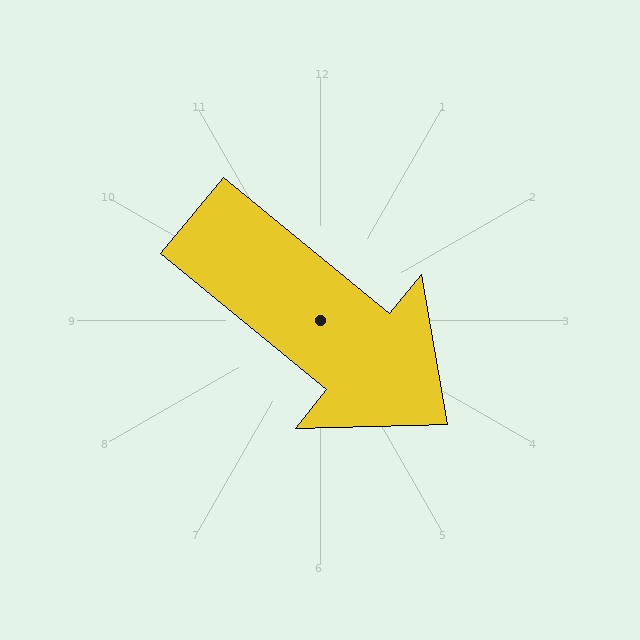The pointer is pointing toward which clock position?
Roughly 4 o'clock.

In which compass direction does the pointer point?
Southeast.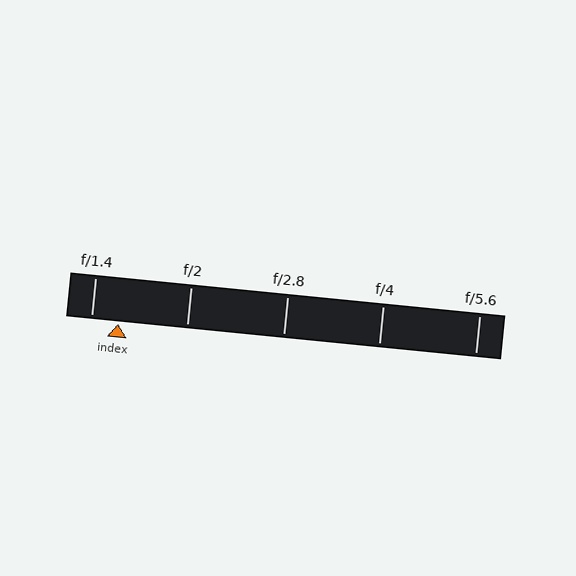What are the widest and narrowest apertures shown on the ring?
The widest aperture shown is f/1.4 and the narrowest is f/5.6.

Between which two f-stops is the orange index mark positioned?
The index mark is between f/1.4 and f/2.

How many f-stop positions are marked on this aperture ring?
There are 5 f-stop positions marked.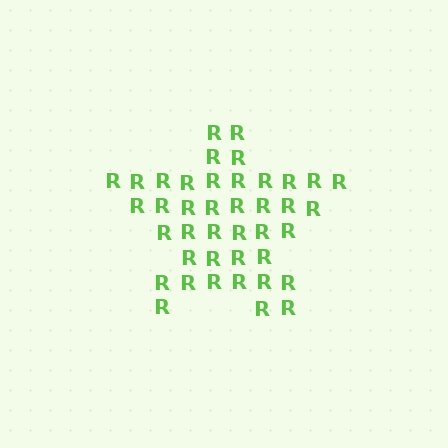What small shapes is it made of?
It is made of small letter R's.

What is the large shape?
The large shape is a star.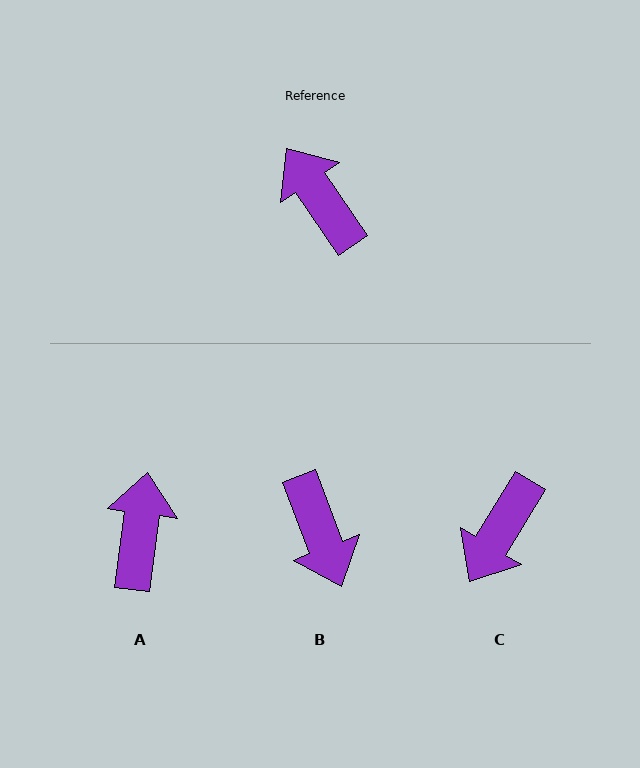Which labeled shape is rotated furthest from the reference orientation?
B, about 167 degrees away.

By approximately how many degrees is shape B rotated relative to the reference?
Approximately 167 degrees counter-clockwise.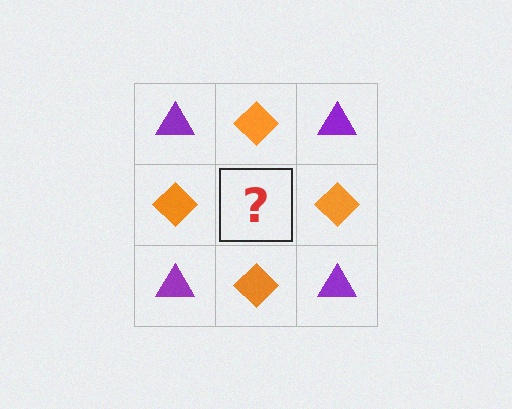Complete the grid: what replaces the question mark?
The question mark should be replaced with a purple triangle.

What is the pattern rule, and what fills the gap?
The rule is that it alternates purple triangle and orange diamond in a checkerboard pattern. The gap should be filled with a purple triangle.